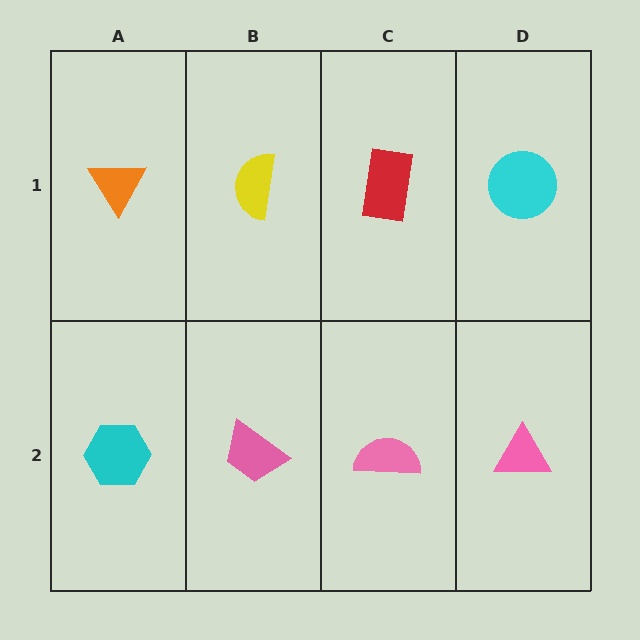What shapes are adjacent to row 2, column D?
A cyan circle (row 1, column D), a pink semicircle (row 2, column C).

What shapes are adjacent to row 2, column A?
An orange triangle (row 1, column A), a pink trapezoid (row 2, column B).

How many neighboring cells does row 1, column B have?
3.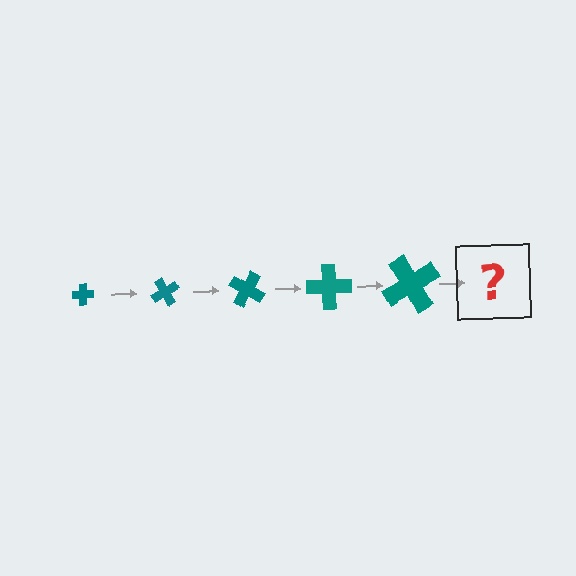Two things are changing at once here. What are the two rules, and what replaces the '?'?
The two rules are that the cross grows larger each step and it rotates 60 degrees each step. The '?' should be a cross, larger than the previous one and rotated 300 degrees from the start.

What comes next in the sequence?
The next element should be a cross, larger than the previous one and rotated 300 degrees from the start.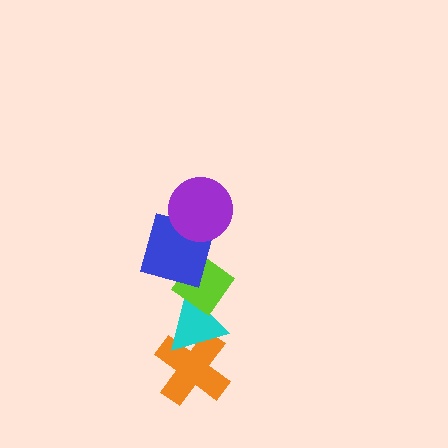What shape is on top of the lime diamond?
The blue square is on top of the lime diamond.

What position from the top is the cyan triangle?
The cyan triangle is 4th from the top.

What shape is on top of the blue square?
The purple circle is on top of the blue square.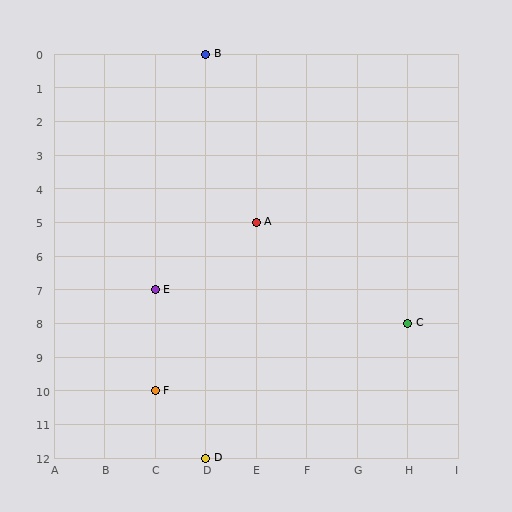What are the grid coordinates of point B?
Point B is at grid coordinates (D, 0).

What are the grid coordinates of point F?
Point F is at grid coordinates (C, 10).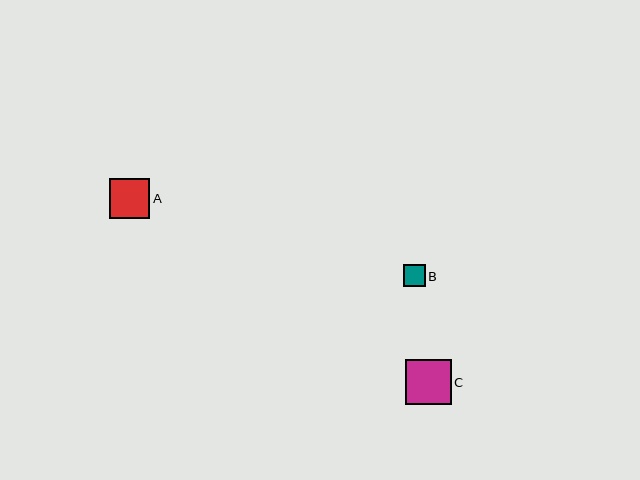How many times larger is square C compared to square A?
Square C is approximately 1.1 times the size of square A.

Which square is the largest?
Square C is the largest with a size of approximately 46 pixels.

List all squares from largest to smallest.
From largest to smallest: C, A, B.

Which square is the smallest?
Square B is the smallest with a size of approximately 22 pixels.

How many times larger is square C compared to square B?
Square C is approximately 2.1 times the size of square B.